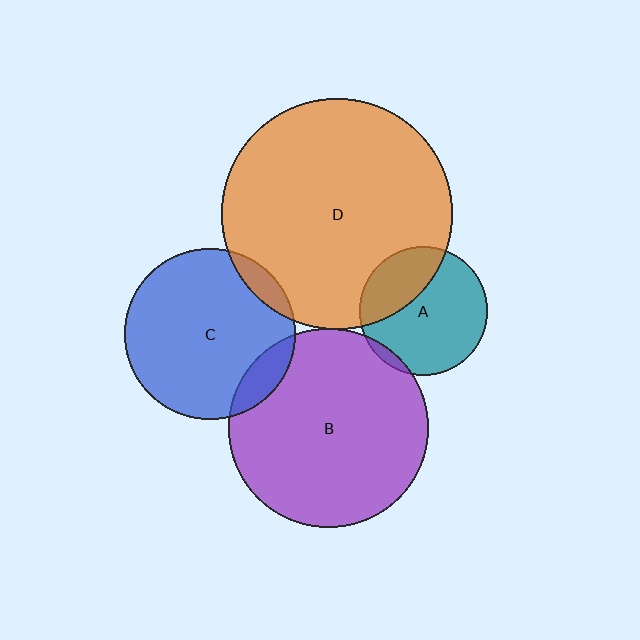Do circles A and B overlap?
Yes.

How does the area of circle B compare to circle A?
Approximately 2.4 times.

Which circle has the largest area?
Circle D (orange).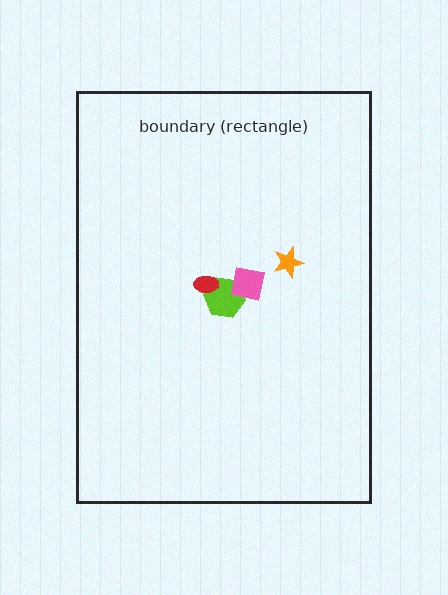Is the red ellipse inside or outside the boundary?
Inside.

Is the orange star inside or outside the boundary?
Inside.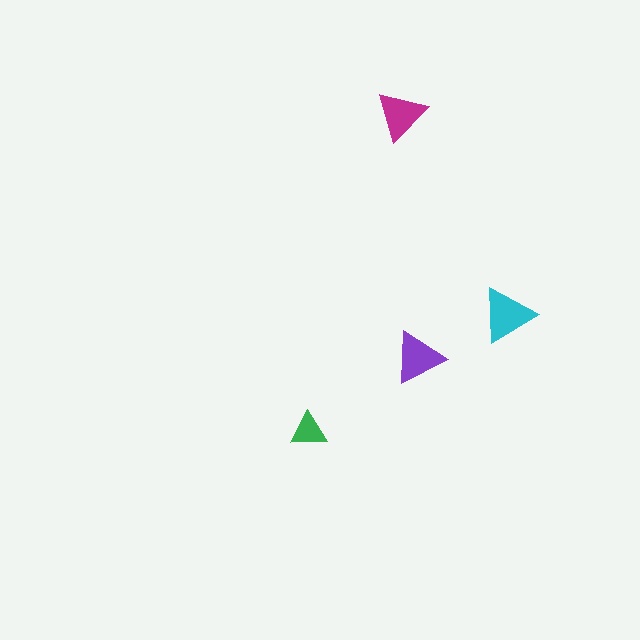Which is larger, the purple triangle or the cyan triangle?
The cyan one.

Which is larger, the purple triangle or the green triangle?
The purple one.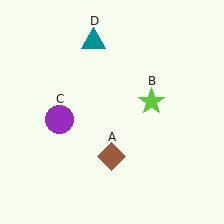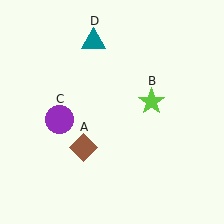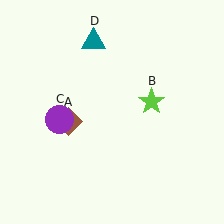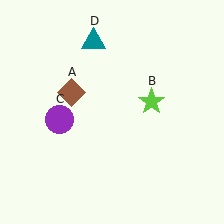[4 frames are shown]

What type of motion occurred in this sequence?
The brown diamond (object A) rotated clockwise around the center of the scene.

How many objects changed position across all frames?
1 object changed position: brown diamond (object A).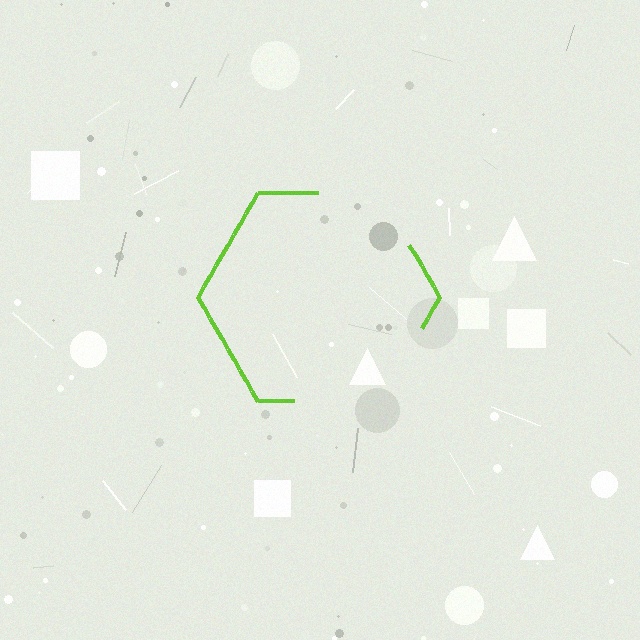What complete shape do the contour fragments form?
The contour fragments form a hexagon.